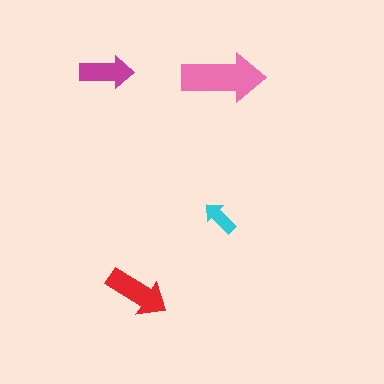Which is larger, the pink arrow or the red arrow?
The pink one.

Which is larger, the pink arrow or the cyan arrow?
The pink one.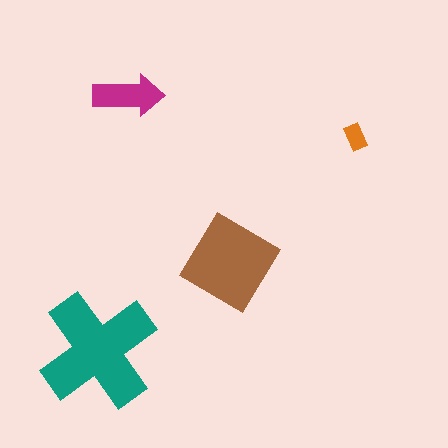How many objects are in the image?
There are 4 objects in the image.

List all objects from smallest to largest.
The orange rectangle, the magenta arrow, the brown diamond, the teal cross.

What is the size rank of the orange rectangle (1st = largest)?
4th.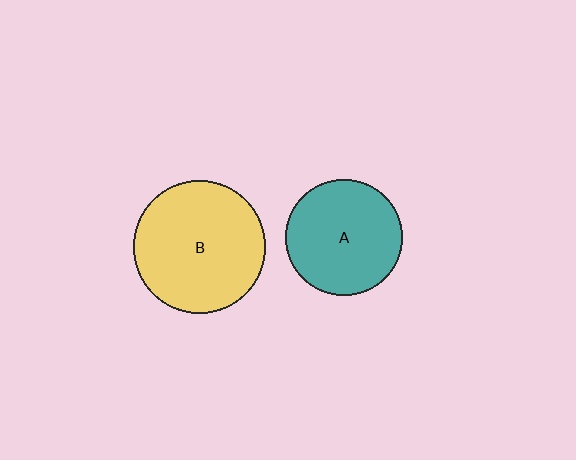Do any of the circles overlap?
No, none of the circles overlap.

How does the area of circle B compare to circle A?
Approximately 1.3 times.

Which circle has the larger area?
Circle B (yellow).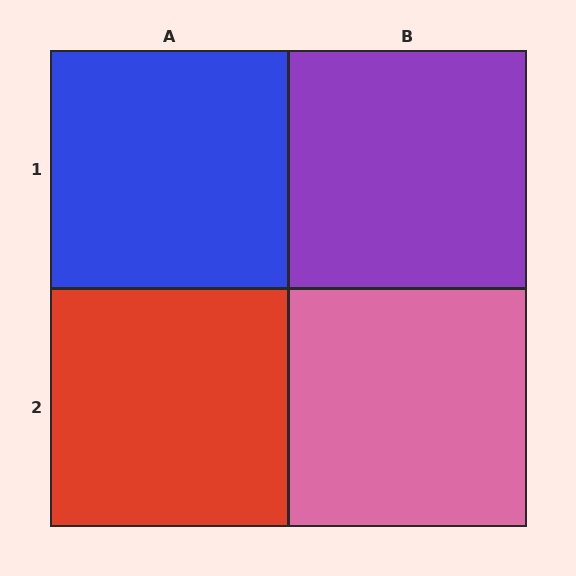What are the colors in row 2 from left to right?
Red, pink.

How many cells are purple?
1 cell is purple.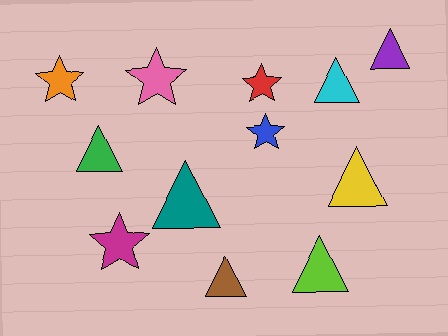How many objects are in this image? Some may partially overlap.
There are 12 objects.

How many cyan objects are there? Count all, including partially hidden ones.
There is 1 cyan object.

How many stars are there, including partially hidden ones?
There are 5 stars.